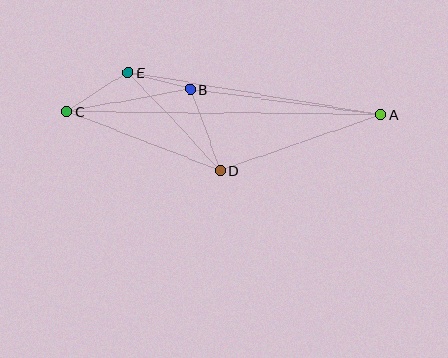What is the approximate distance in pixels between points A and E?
The distance between A and E is approximately 256 pixels.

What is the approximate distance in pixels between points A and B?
The distance between A and B is approximately 192 pixels.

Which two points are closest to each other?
Points B and E are closest to each other.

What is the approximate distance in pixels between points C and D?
The distance between C and D is approximately 164 pixels.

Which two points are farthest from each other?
Points A and C are farthest from each other.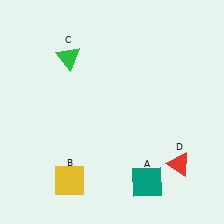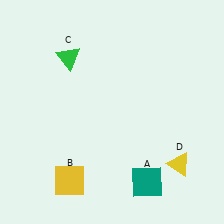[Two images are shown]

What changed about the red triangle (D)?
In Image 1, D is red. In Image 2, it changed to yellow.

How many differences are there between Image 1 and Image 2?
There is 1 difference between the two images.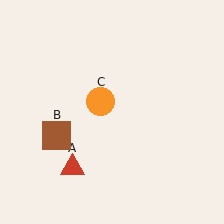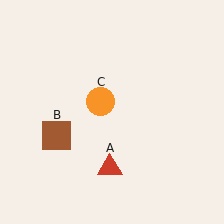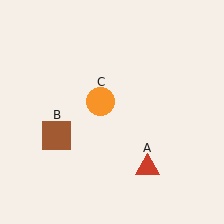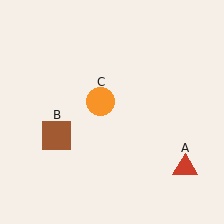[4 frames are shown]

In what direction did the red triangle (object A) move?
The red triangle (object A) moved right.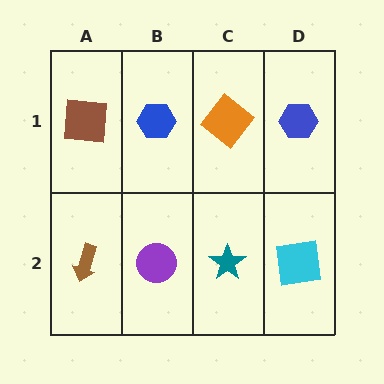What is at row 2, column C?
A teal star.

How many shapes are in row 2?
4 shapes.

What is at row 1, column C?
An orange diamond.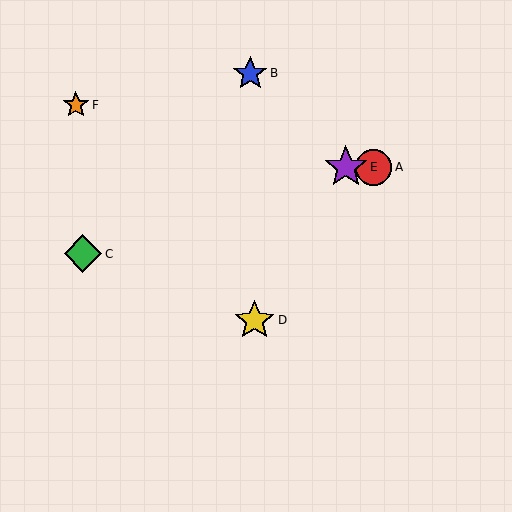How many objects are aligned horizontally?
2 objects (A, E) are aligned horizontally.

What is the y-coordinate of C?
Object C is at y≈254.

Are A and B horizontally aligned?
No, A is at y≈167 and B is at y≈73.